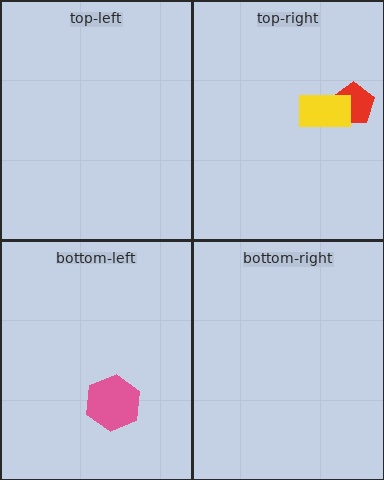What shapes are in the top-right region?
The red pentagon, the yellow rectangle.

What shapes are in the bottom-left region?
The pink hexagon.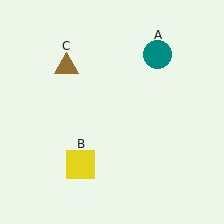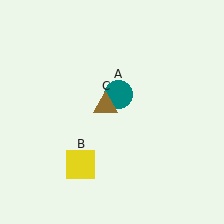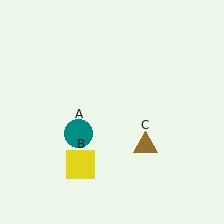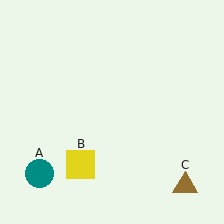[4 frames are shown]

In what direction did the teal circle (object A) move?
The teal circle (object A) moved down and to the left.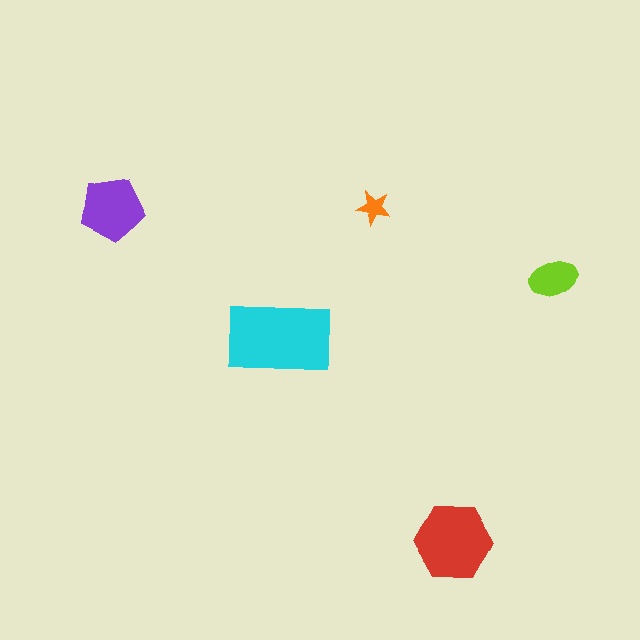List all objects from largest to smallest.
The cyan rectangle, the red hexagon, the purple pentagon, the lime ellipse, the orange star.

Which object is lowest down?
The red hexagon is bottommost.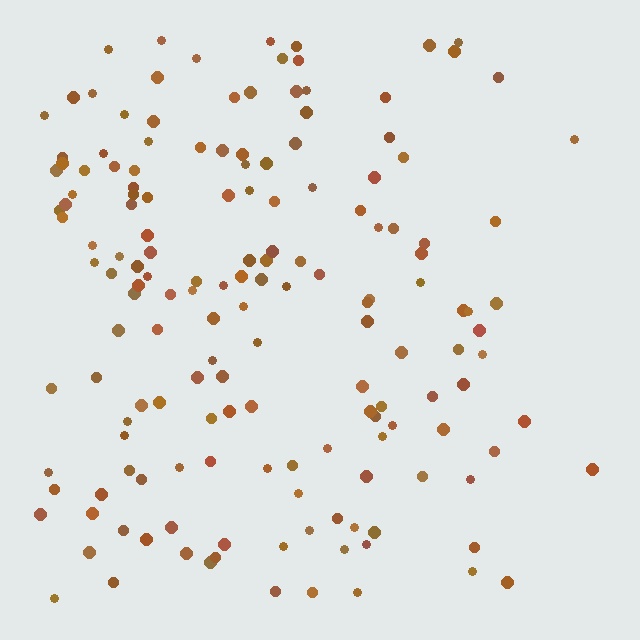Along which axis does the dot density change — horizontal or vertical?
Horizontal.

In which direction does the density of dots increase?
From right to left, with the left side densest.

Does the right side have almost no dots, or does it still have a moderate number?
Still a moderate number, just noticeably fewer than the left.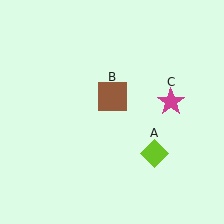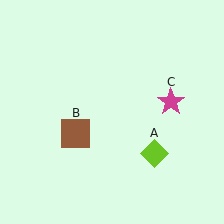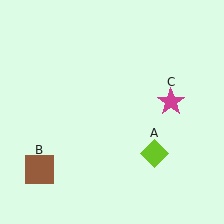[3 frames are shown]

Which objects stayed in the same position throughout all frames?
Lime diamond (object A) and magenta star (object C) remained stationary.